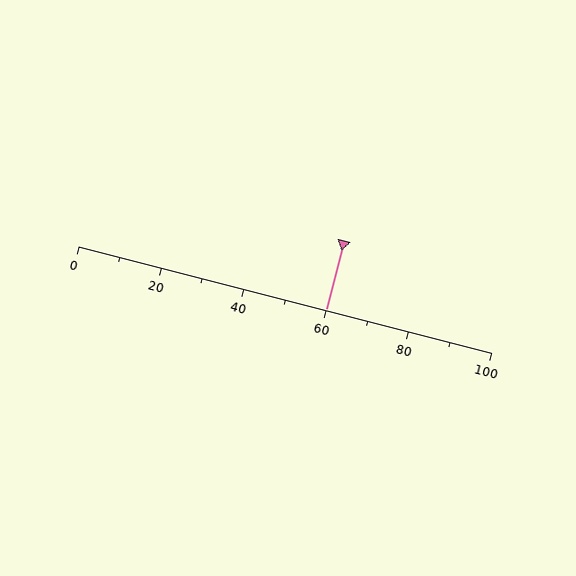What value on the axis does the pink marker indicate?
The marker indicates approximately 60.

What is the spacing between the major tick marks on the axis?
The major ticks are spaced 20 apart.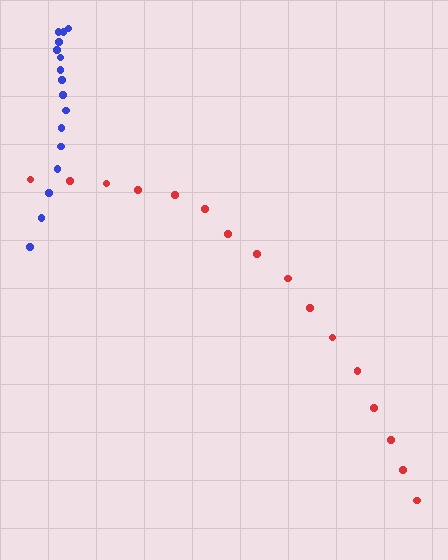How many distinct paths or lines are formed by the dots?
There are 2 distinct paths.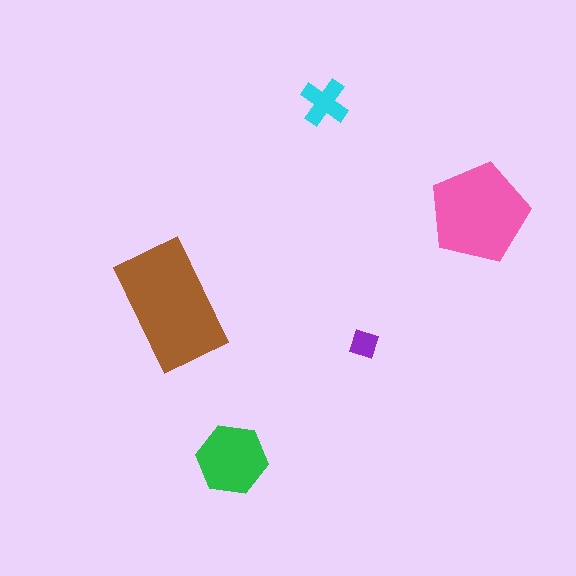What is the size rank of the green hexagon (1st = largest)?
3rd.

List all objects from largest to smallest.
The brown rectangle, the pink pentagon, the green hexagon, the cyan cross, the purple diamond.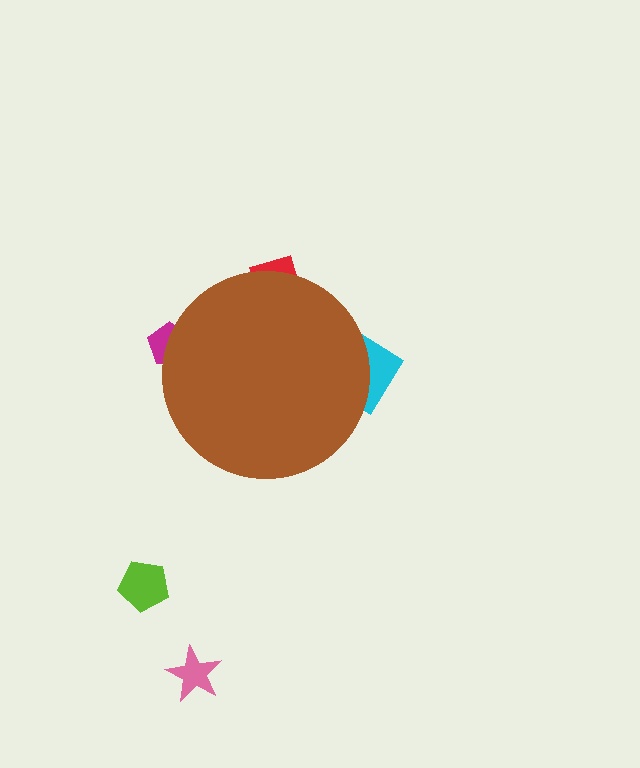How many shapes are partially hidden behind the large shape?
3 shapes are partially hidden.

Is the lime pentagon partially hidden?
No, the lime pentagon is fully visible.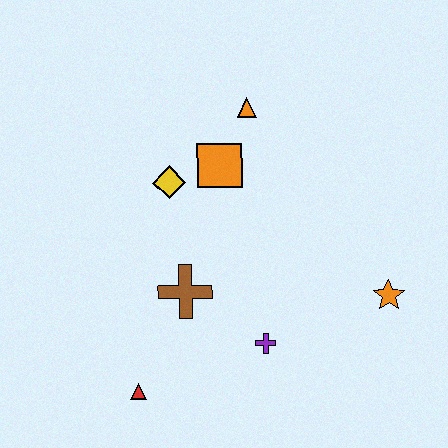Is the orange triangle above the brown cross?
Yes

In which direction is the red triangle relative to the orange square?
The red triangle is below the orange square.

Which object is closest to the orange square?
The yellow diamond is closest to the orange square.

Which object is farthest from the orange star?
The red triangle is farthest from the orange star.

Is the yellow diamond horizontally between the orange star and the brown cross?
No